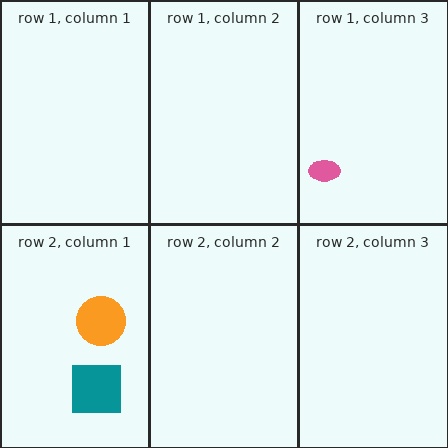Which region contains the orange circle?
The row 2, column 1 region.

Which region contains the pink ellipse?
The row 1, column 3 region.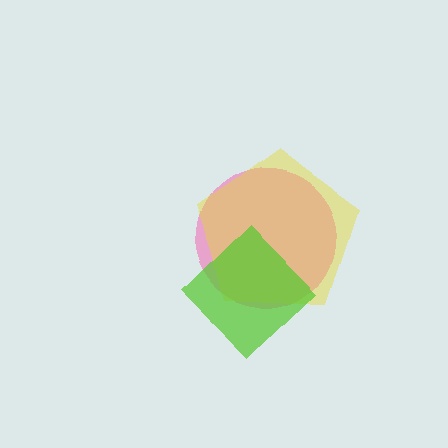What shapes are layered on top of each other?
The layered shapes are: a pink circle, a yellow pentagon, a lime diamond.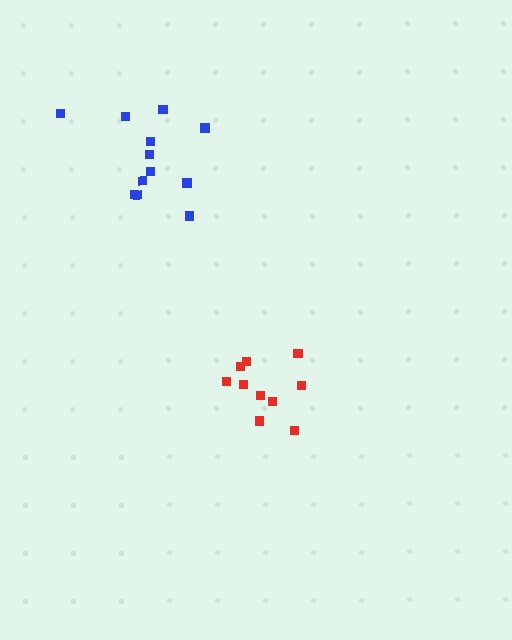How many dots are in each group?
Group 1: 10 dots, Group 2: 12 dots (22 total).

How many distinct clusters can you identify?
There are 2 distinct clusters.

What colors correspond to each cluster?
The clusters are colored: red, blue.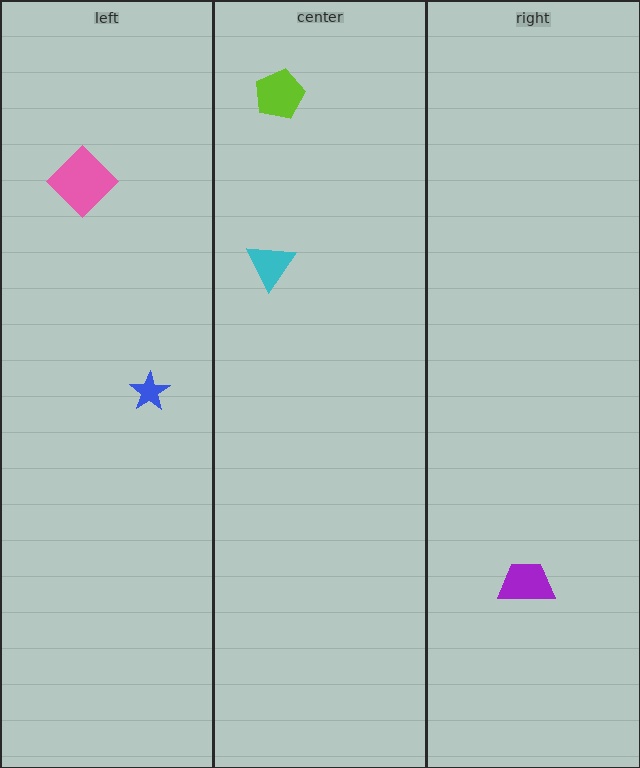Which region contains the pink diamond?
The left region.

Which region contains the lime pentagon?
The center region.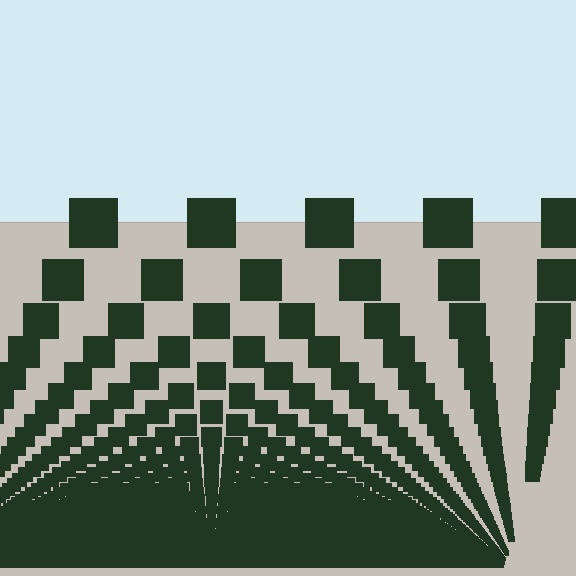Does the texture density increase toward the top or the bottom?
Density increases toward the bottom.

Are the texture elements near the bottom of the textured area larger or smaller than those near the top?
Smaller. The gradient is inverted — elements near the bottom are smaller and denser.